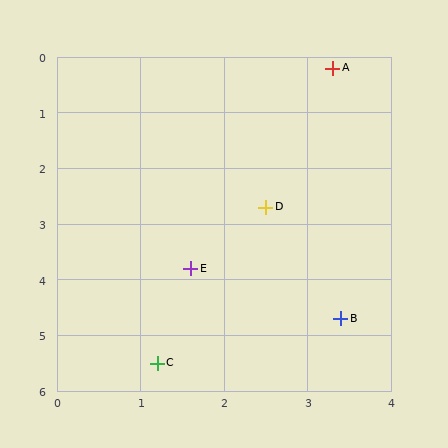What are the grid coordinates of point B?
Point B is at approximately (3.4, 4.7).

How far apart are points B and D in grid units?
Points B and D are about 2.2 grid units apart.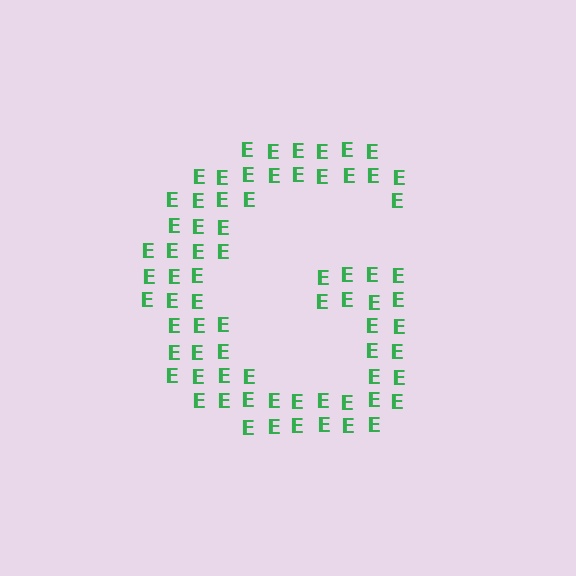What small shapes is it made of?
It is made of small letter E's.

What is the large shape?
The large shape is the letter G.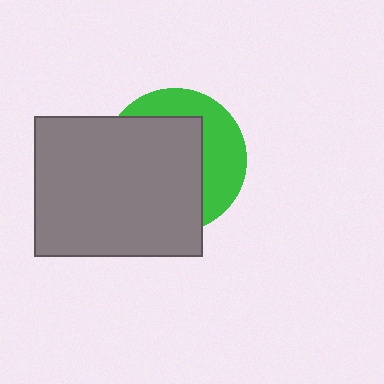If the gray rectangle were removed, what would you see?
You would see the complete green circle.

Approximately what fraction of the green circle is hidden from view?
Roughly 63% of the green circle is hidden behind the gray rectangle.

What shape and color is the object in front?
The object in front is a gray rectangle.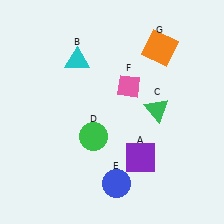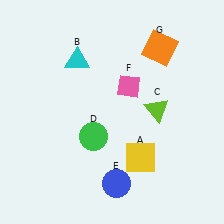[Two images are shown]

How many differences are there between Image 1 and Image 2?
There are 2 differences between the two images.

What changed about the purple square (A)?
In Image 1, A is purple. In Image 2, it changed to yellow.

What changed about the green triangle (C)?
In Image 1, C is green. In Image 2, it changed to lime.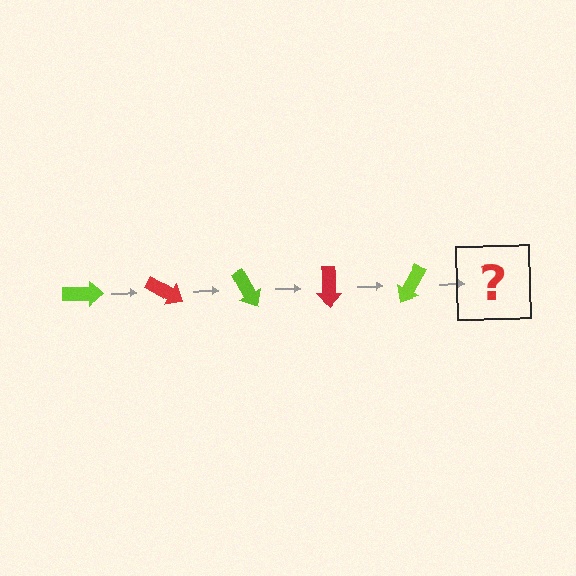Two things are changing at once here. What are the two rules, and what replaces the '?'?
The two rules are that it rotates 30 degrees each step and the color cycles through lime and red. The '?' should be a red arrow, rotated 150 degrees from the start.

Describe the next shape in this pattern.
It should be a red arrow, rotated 150 degrees from the start.